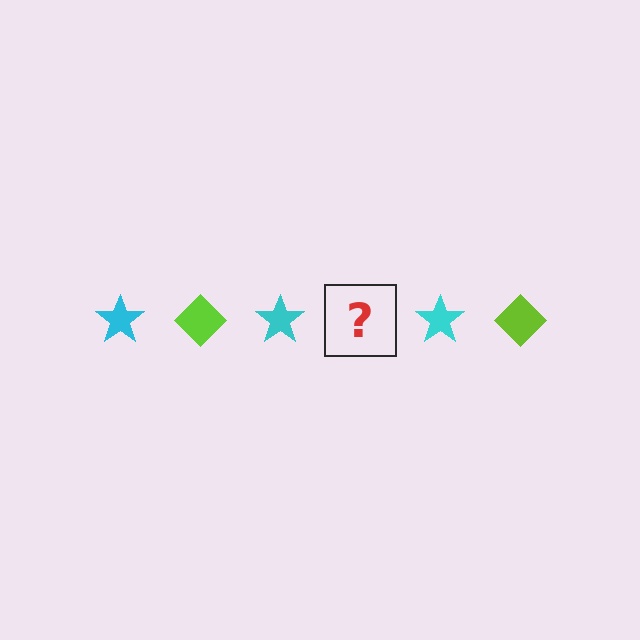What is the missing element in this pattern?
The missing element is a lime diamond.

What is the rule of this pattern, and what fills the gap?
The rule is that the pattern alternates between cyan star and lime diamond. The gap should be filled with a lime diamond.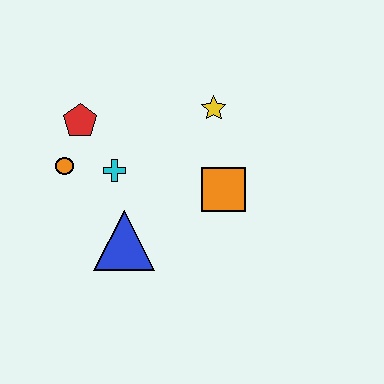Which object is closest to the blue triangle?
The cyan cross is closest to the blue triangle.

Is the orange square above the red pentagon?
No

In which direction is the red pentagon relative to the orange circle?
The red pentagon is above the orange circle.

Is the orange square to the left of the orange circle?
No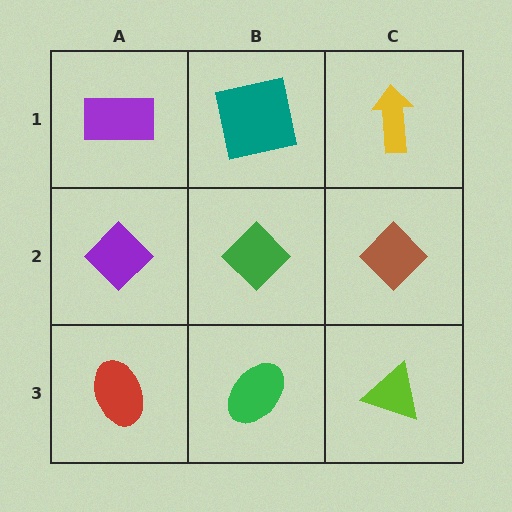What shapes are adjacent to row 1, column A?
A purple diamond (row 2, column A), a teal square (row 1, column B).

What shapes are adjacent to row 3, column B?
A green diamond (row 2, column B), a red ellipse (row 3, column A), a lime triangle (row 3, column C).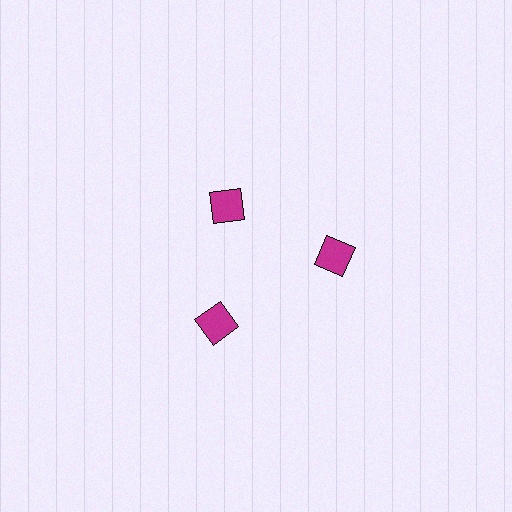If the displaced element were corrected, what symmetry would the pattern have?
It would have 3-fold rotational symmetry — the pattern would map onto itself every 120 degrees.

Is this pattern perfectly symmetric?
No. The 3 magenta squares are arranged in a ring, but one element near the 11 o'clock position is pulled inward toward the center, breaking the 3-fold rotational symmetry.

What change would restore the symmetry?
The symmetry would be restored by moving it outward, back onto the ring so that all 3 squares sit at equal angles and equal distance from the center.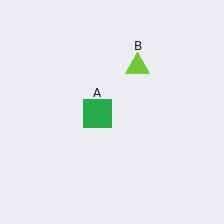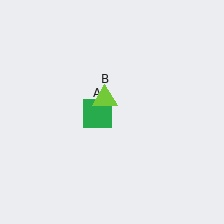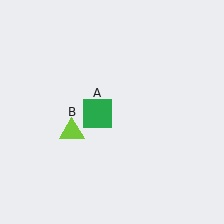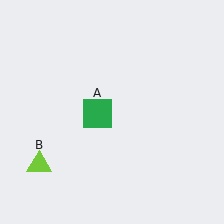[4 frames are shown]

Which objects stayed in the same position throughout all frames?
Green square (object A) remained stationary.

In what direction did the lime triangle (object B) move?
The lime triangle (object B) moved down and to the left.